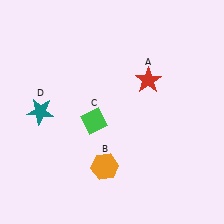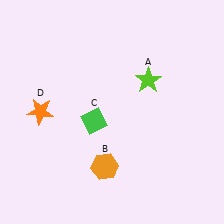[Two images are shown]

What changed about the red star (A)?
In Image 1, A is red. In Image 2, it changed to lime.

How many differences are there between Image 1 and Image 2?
There are 2 differences between the two images.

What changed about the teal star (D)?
In Image 1, D is teal. In Image 2, it changed to orange.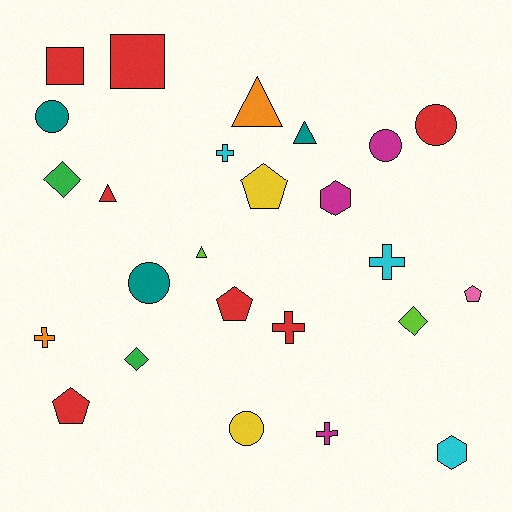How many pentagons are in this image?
There are 4 pentagons.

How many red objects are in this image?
There are 7 red objects.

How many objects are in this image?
There are 25 objects.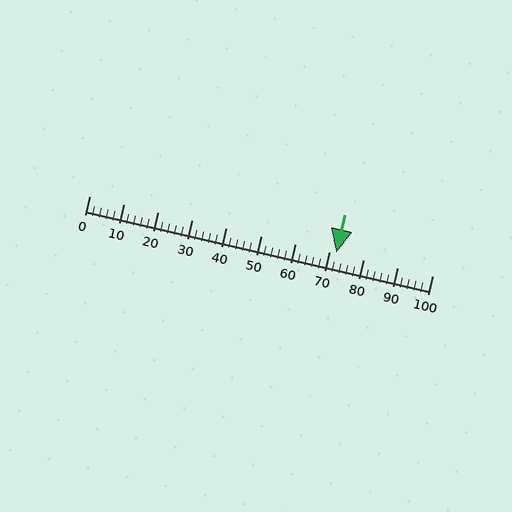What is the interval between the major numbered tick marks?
The major tick marks are spaced 10 units apart.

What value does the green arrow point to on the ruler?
The green arrow points to approximately 72.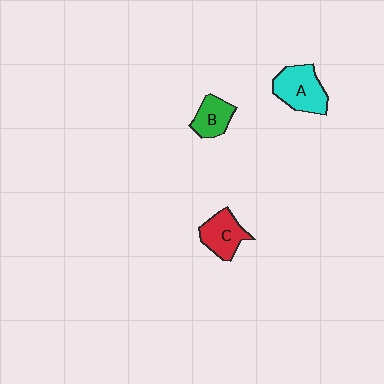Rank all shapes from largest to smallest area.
From largest to smallest: A (cyan), C (red), B (green).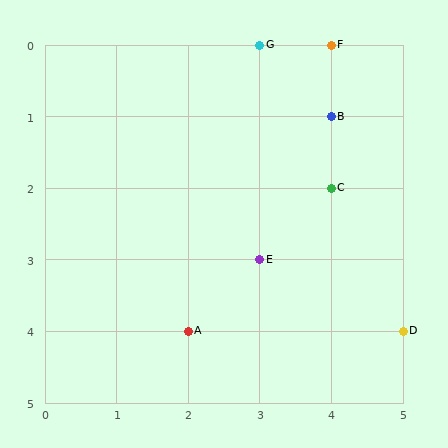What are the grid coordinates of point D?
Point D is at grid coordinates (5, 4).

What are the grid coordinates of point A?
Point A is at grid coordinates (2, 4).